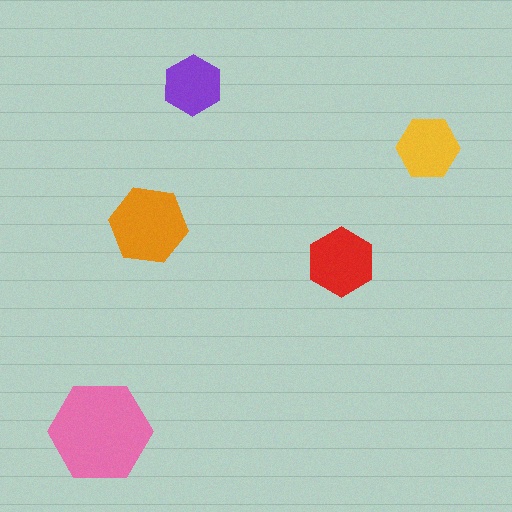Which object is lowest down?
The pink hexagon is bottommost.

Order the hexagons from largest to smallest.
the pink one, the orange one, the red one, the yellow one, the purple one.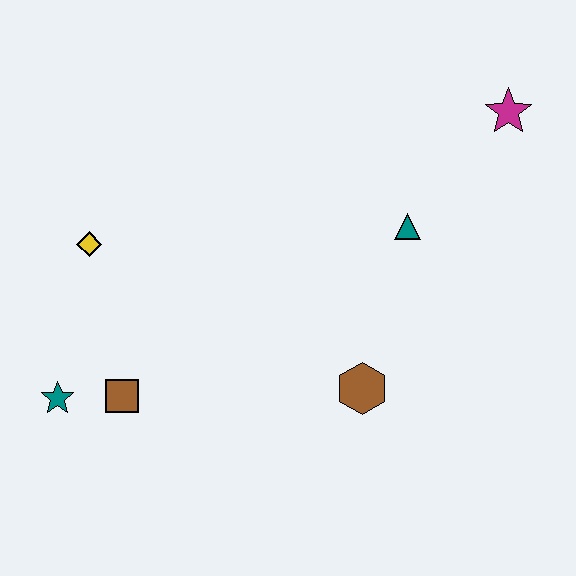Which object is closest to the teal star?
The brown square is closest to the teal star.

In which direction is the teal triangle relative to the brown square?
The teal triangle is to the right of the brown square.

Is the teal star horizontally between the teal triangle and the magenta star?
No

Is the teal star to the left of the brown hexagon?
Yes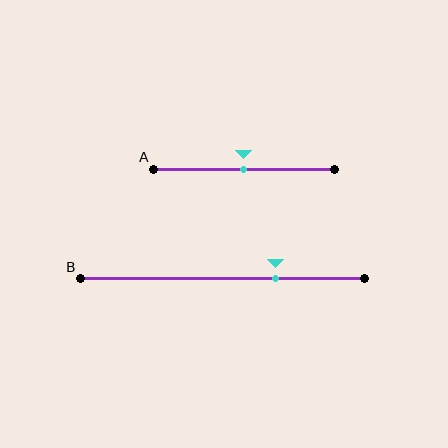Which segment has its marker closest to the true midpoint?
Segment A has its marker closest to the true midpoint.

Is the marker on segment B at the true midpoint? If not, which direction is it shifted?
No, the marker on segment B is shifted to the right by about 19% of the segment length.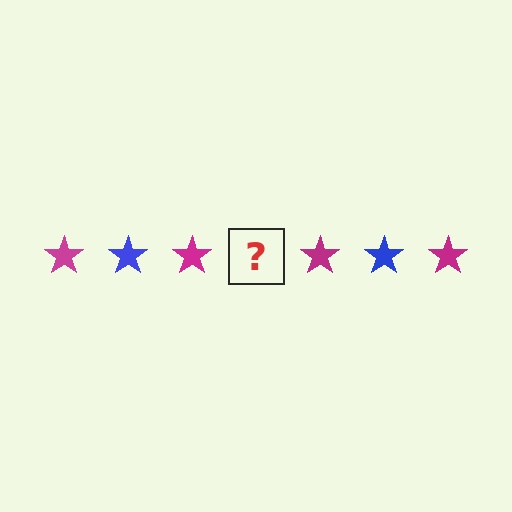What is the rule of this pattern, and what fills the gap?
The rule is that the pattern cycles through magenta, blue stars. The gap should be filled with a blue star.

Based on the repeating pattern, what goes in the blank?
The blank should be a blue star.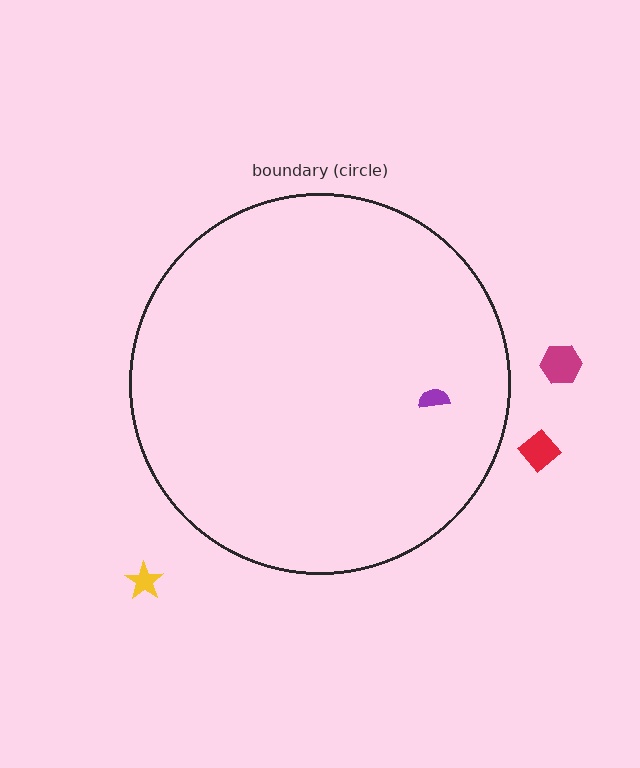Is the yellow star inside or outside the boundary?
Outside.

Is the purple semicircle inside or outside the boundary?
Inside.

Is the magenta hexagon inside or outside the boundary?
Outside.